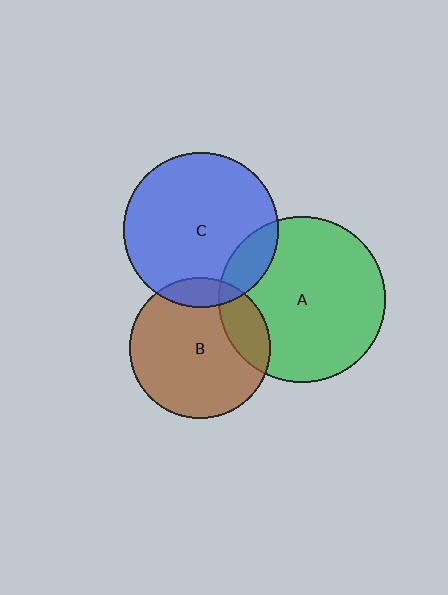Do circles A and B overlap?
Yes.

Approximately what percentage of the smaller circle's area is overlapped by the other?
Approximately 20%.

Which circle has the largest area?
Circle A (green).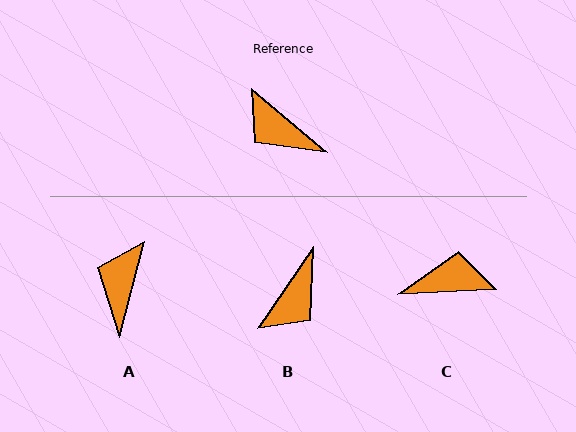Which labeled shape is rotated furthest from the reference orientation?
C, about 137 degrees away.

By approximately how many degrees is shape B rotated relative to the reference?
Approximately 96 degrees counter-clockwise.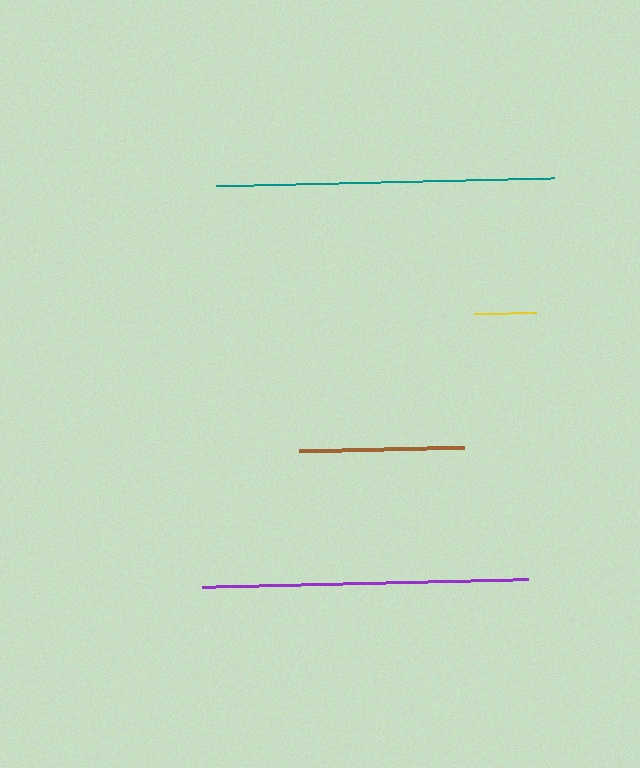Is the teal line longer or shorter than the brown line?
The teal line is longer than the brown line.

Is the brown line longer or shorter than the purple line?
The purple line is longer than the brown line.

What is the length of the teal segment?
The teal segment is approximately 339 pixels long.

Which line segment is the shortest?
The yellow line is the shortest at approximately 62 pixels.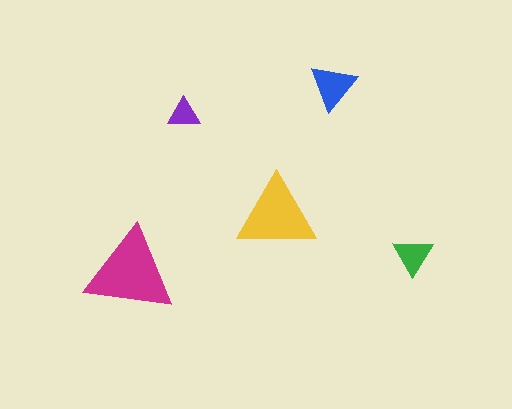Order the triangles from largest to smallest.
the magenta one, the yellow one, the blue one, the green one, the purple one.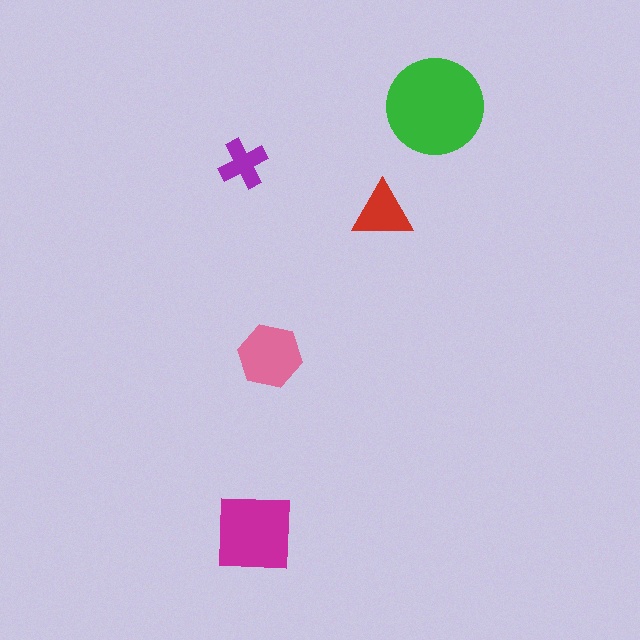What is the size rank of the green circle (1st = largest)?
1st.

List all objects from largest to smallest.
The green circle, the magenta square, the pink hexagon, the red triangle, the purple cross.